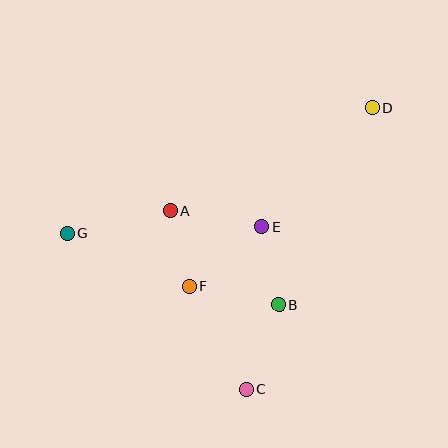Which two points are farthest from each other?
Points D and G are farthest from each other.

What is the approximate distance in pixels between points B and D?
The distance between B and D is approximately 218 pixels.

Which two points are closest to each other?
Points A and F are closest to each other.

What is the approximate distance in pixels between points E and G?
The distance between E and G is approximately 194 pixels.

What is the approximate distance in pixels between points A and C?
The distance between A and C is approximately 194 pixels.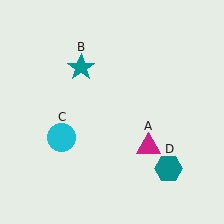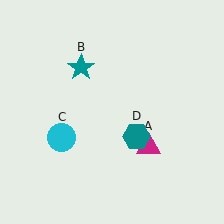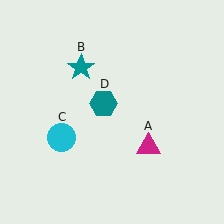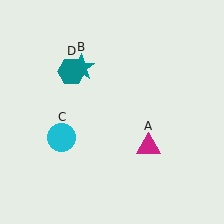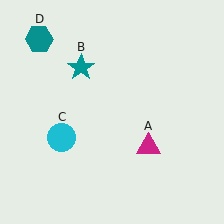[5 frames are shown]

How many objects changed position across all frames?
1 object changed position: teal hexagon (object D).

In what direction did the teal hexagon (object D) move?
The teal hexagon (object D) moved up and to the left.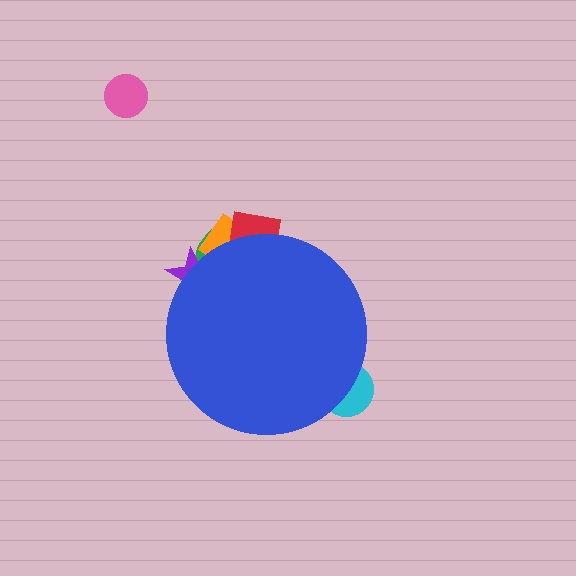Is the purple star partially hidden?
Yes, the purple star is partially hidden behind the blue circle.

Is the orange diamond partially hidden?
Yes, the orange diamond is partially hidden behind the blue circle.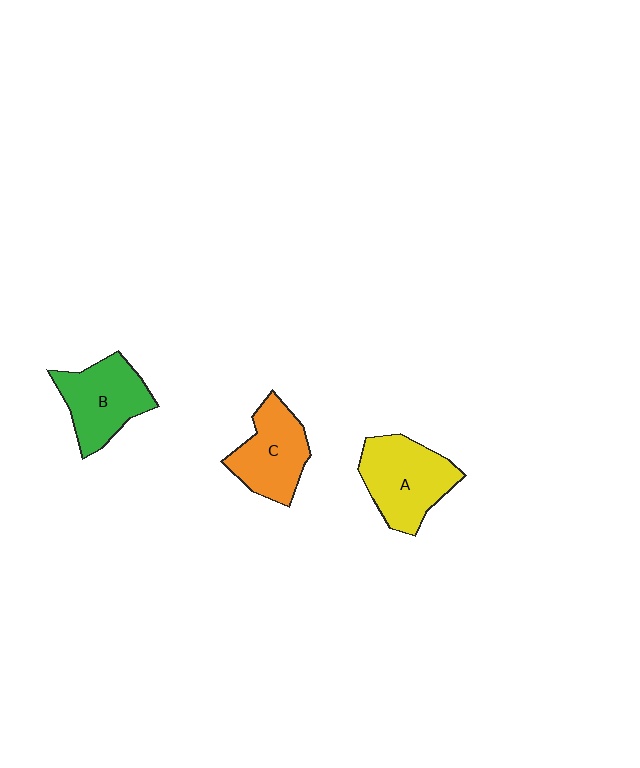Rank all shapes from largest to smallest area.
From largest to smallest: A (yellow), B (green), C (orange).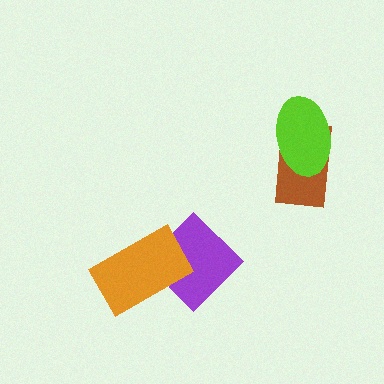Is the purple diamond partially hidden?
Yes, it is partially covered by another shape.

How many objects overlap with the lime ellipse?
1 object overlaps with the lime ellipse.